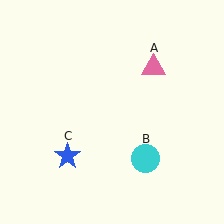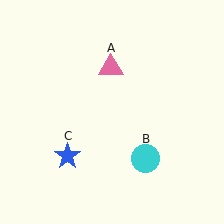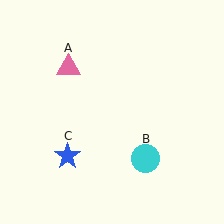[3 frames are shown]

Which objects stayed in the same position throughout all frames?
Cyan circle (object B) and blue star (object C) remained stationary.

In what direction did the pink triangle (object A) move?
The pink triangle (object A) moved left.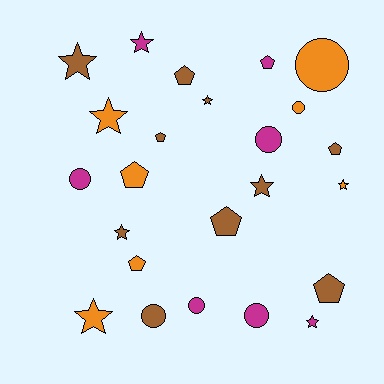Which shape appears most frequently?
Star, with 9 objects.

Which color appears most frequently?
Brown, with 10 objects.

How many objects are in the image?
There are 24 objects.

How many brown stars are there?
There are 4 brown stars.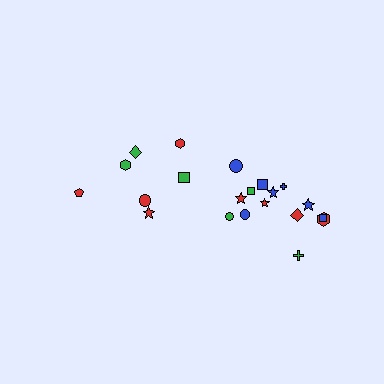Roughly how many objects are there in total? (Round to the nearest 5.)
Roughly 20 objects in total.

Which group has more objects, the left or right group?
The right group.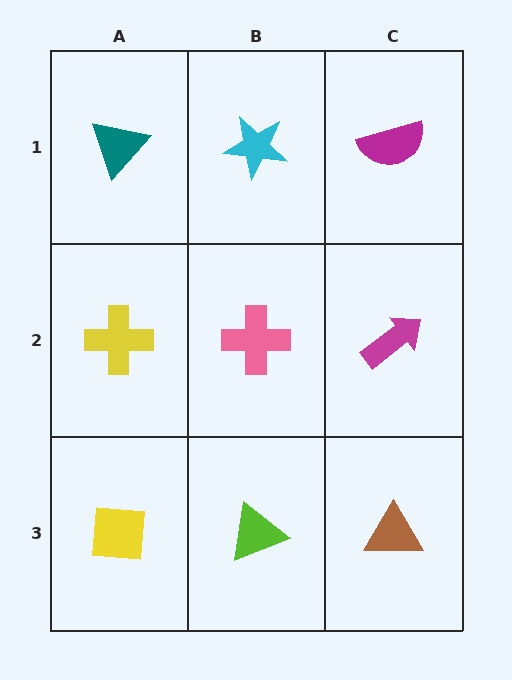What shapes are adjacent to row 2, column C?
A magenta semicircle (row 1, column C), a brown triangle (row 3, column C), a pink cross (row 2, column B).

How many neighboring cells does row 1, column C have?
2.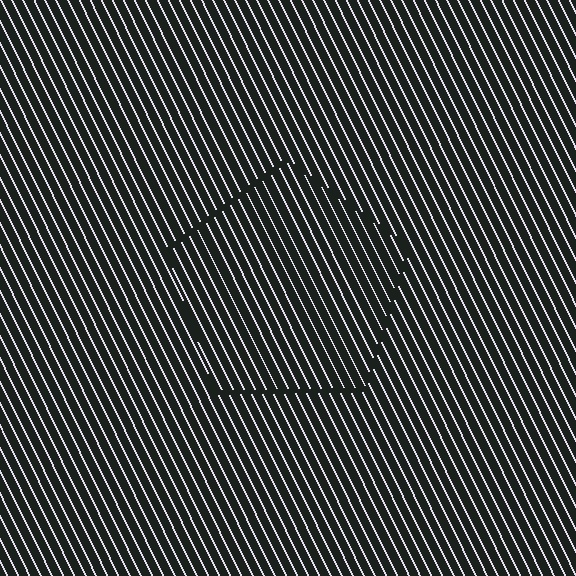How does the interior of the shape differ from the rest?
The interior of the shape contains the same grating, shifted by half a period — the contour is defined by the phase discontinuity where line-ends from the inner and outer gratings abut.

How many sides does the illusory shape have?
5 sides — the line-ends trace a pentagon.